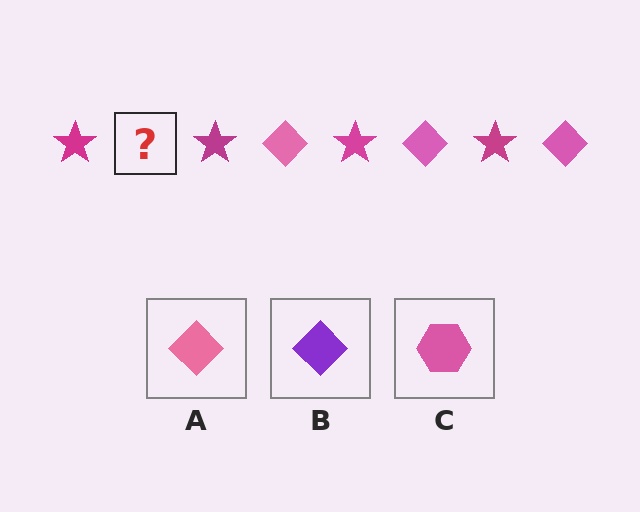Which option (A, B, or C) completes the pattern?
A.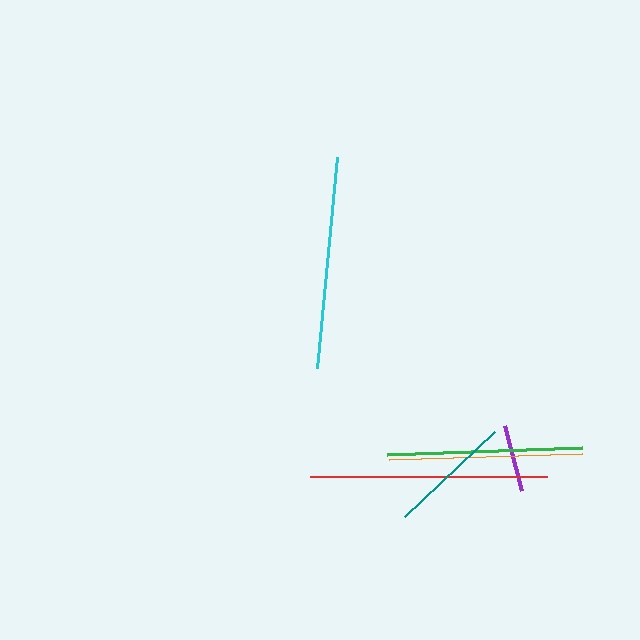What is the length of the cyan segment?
The cyan segment is approximately 212 pixels long.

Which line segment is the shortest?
The purple line is the shortest at approximately 67 pixels.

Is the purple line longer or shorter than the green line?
The green line is longer than the purple line.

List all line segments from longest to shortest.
From longest to shortest: red, cyan, green, orange, teal, purple.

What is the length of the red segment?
The red segment is approximately 237 pixels long.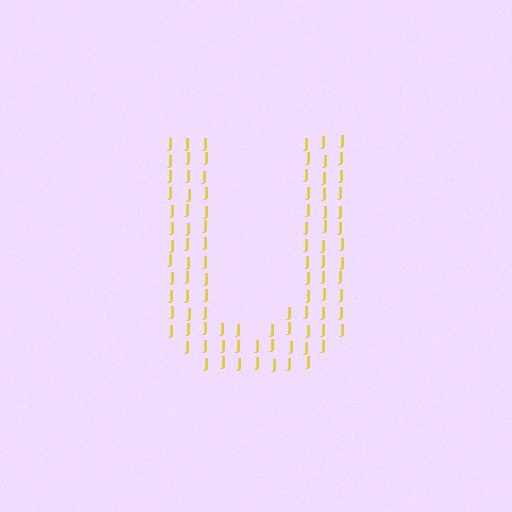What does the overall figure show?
The overall figure shows the letter U.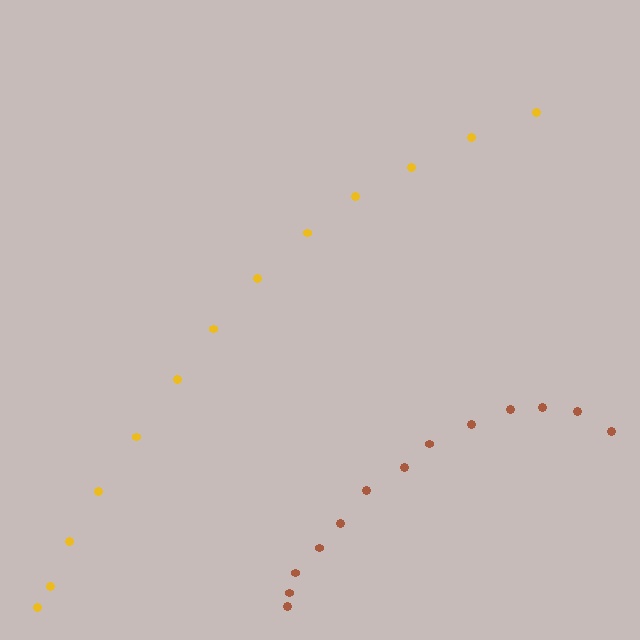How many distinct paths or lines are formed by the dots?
There are 2 distinct paths.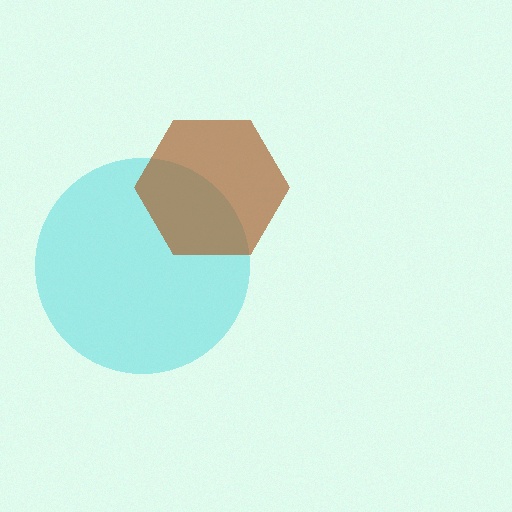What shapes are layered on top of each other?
The layered shapes are: a cyan circle, a brown hexagon.